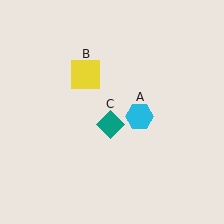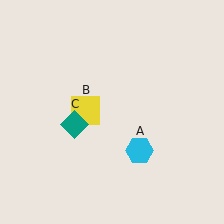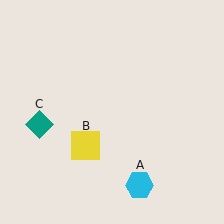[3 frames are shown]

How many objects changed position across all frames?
3 objects changed position: cyan hexagon (object A), yellow square (object B), teal diamond (object C).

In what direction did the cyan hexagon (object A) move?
The cyan hexagon (object A) moved down.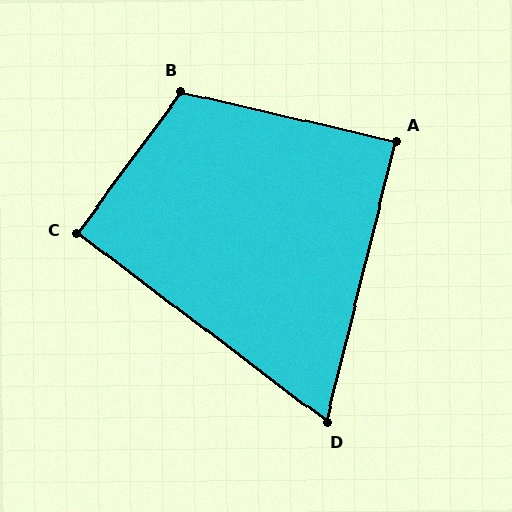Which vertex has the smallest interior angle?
D, at approximately 67 degrees.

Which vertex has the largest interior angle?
B, at approximately 113 degrees.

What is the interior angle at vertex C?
Approximately 91 degrees (approximately right).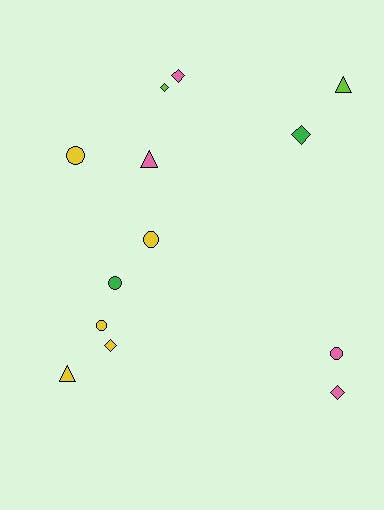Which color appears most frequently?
Yellow, with 5 objects.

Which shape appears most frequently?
Circle, with 5 objects.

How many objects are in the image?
There are 13 objects.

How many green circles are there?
There is 1 green circle.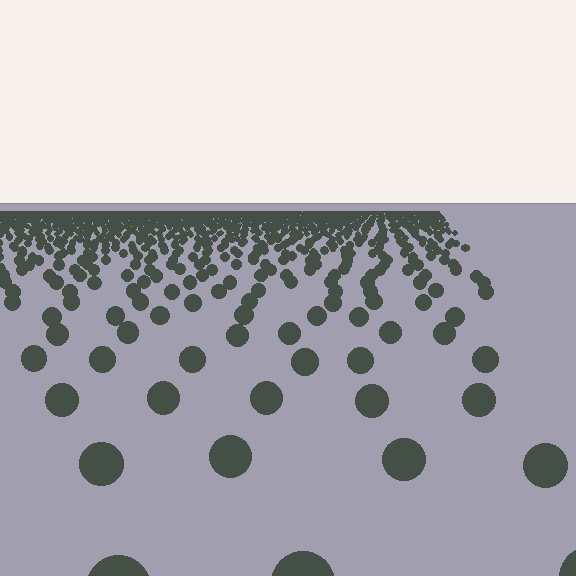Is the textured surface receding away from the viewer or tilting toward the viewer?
The surface is receding away from the viewer. Texture elements get smaller and denser toward the top.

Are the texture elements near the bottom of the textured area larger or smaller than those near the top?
Larger. Near the bottom, elements are closer to the viewer and appear at a bigger on-screen size.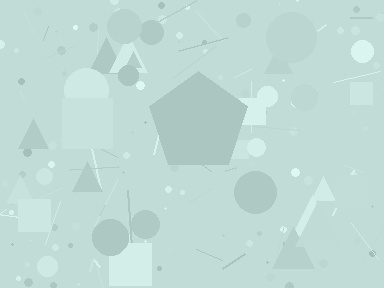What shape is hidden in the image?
A pentagon is hidden in the image.